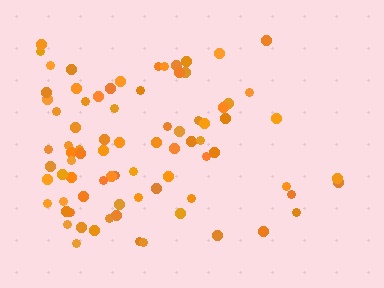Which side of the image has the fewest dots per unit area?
The right.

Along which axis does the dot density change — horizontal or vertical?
Horizontal.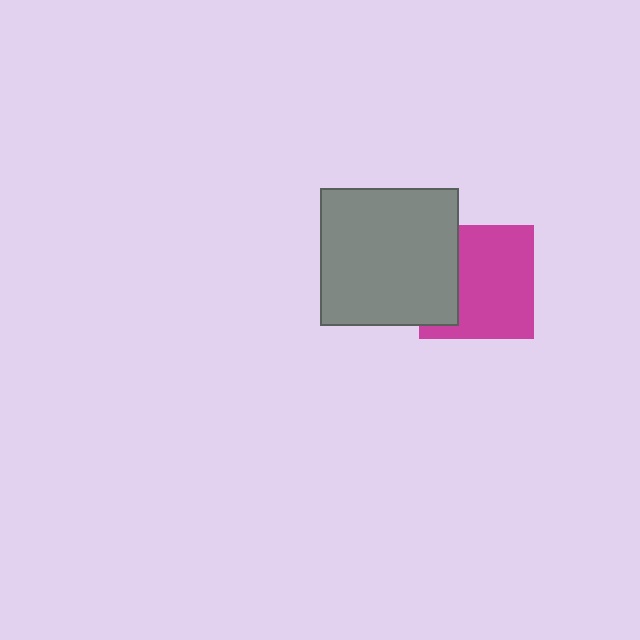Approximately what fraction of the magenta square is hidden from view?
Roughly 31% of the magenta square is hidden behind the gray square.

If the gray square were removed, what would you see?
You would see the complete magenta square.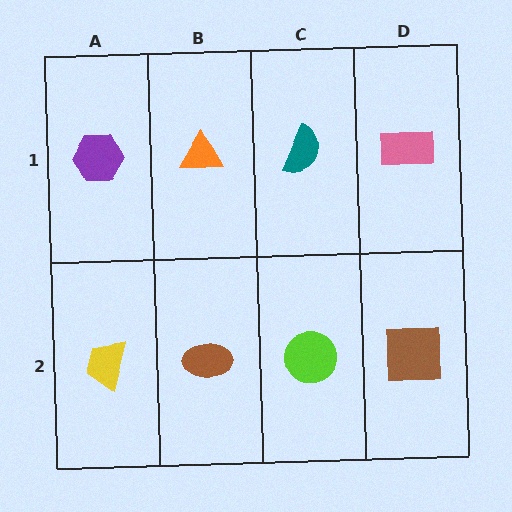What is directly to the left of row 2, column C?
A brown ellipse.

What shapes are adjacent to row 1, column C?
A lime circle (row 2, column C), an orange triangle (row 1, column B), a pink rectangle (row 1, column D).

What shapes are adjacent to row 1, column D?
A brown square (row 2, column D), a teal semicircle (row 1, column C).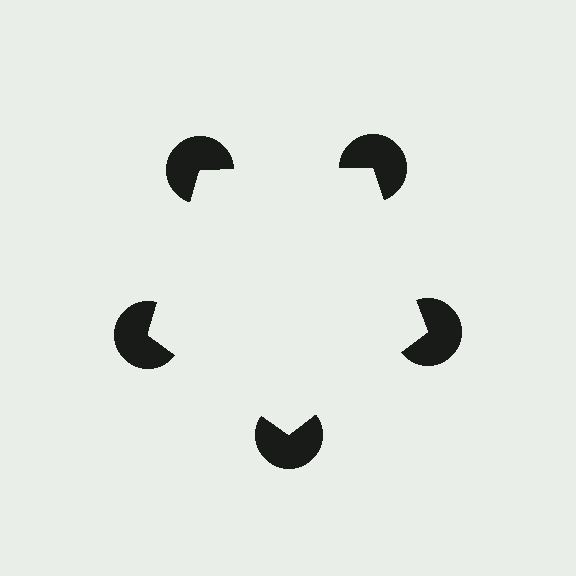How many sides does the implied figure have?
5 sides.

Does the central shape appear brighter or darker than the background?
It typically appears slightly brighter than the background, even though no actual brightness change is drawn.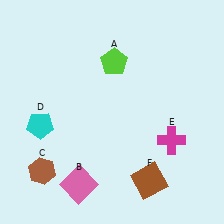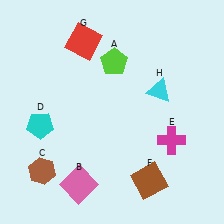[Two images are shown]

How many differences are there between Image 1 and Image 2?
There are 2 differences between the two images.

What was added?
A red square (G), a cyan triangle (H) were added in Image 2.